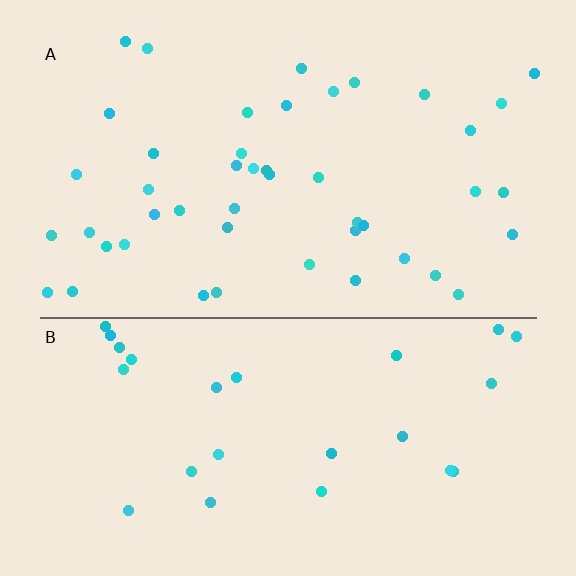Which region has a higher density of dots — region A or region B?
A (the top).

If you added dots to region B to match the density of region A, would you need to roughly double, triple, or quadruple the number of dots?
Approximately double.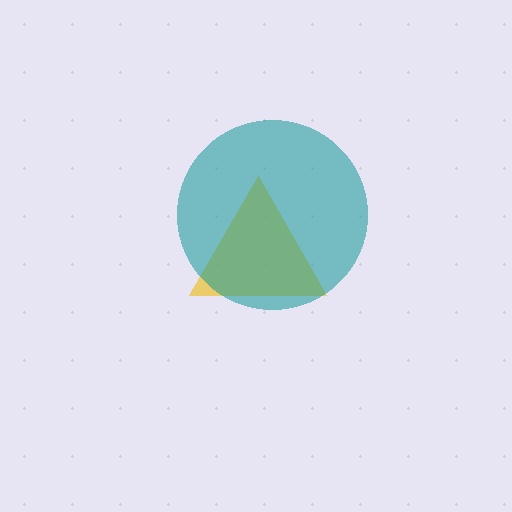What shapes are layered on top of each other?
The layered shapes are: a yellow triangle, a teal circle.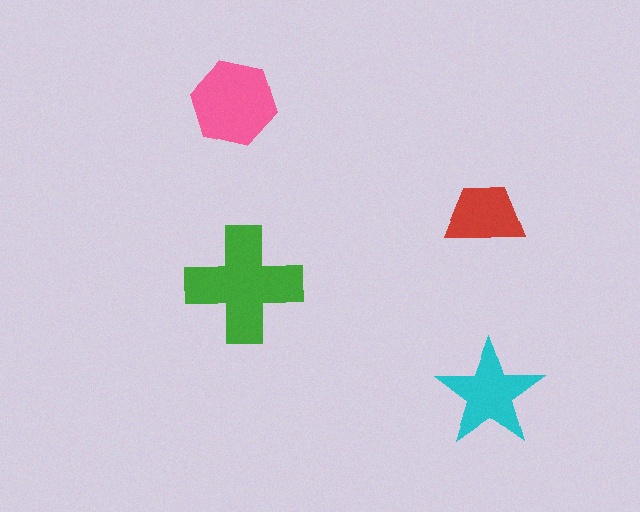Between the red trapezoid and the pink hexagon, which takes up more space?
The pink hexagon.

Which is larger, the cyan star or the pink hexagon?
The pink hexagon.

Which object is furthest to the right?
The cyan star is rightmost.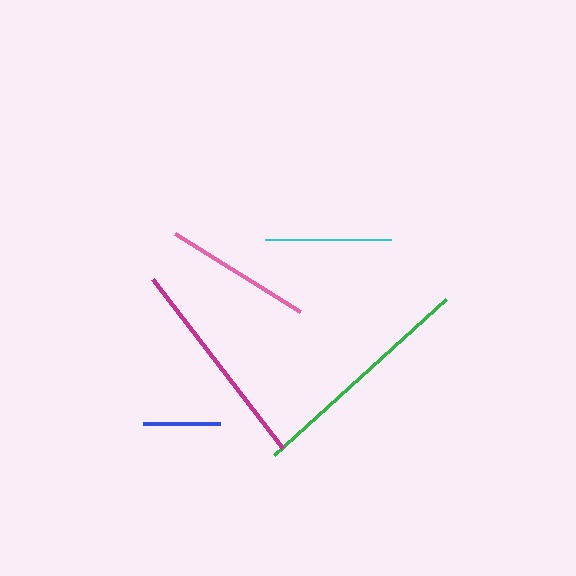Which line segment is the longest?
The green line is the longest at approximately 232 pixels.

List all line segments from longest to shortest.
From longest to shortest: green, magenta, pink, cyan, blue.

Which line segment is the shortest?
The blue line is the shortest at approximately 77 pixels.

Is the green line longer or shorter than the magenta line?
The green line is longer than the magenta line.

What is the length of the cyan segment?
The cyan segment is approximately 126 pixels long.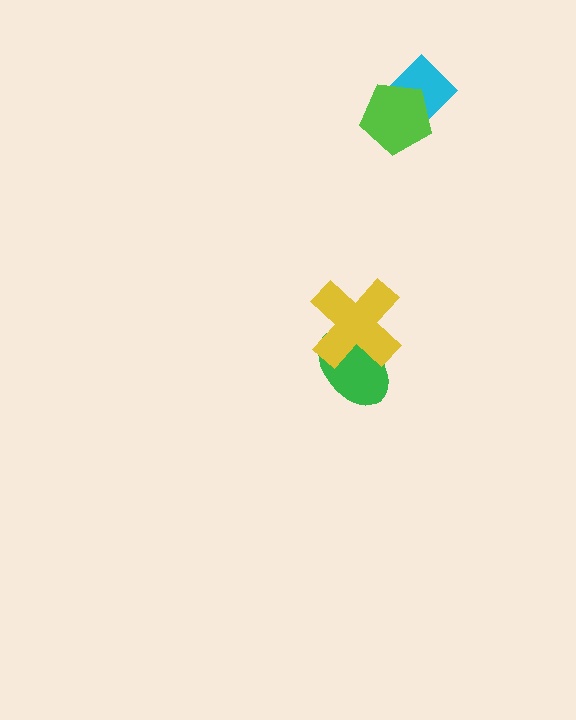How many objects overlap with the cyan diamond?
1 object overlaps with the cyan diamond.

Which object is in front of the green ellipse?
The yellow cross is in front of the green ellipse.